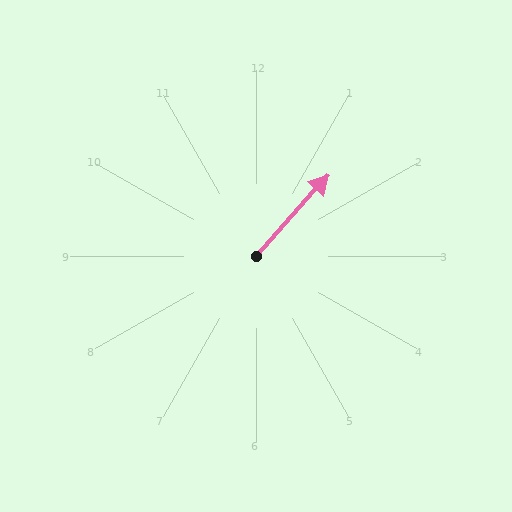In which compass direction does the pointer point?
Northeast.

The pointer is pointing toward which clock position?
Roughly 1 o'clock.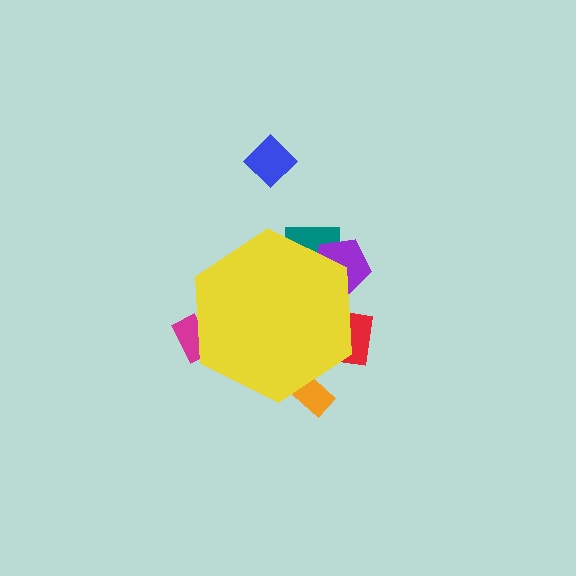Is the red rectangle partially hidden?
Yes, the red rectangle is partially hidden behind the yellow hexagon.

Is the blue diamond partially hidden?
No, the blue diamond is fully visible.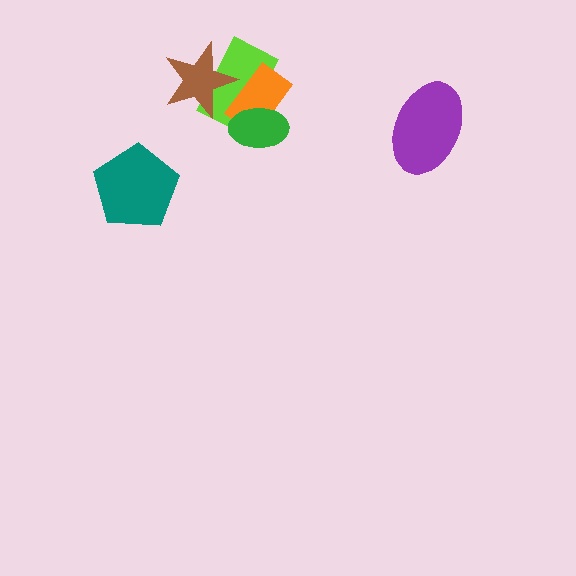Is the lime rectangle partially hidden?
Yes, it is partially covered by another shape.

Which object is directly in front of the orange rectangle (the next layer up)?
The brown star is directly in front of the orange rectangle.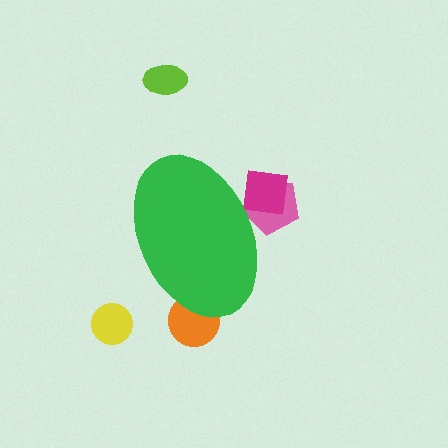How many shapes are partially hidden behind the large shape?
3 shapes are partially hidden.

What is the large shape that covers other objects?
A green ellipse.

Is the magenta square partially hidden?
Yes, the magenta square is partially hidden behind the green ellipse.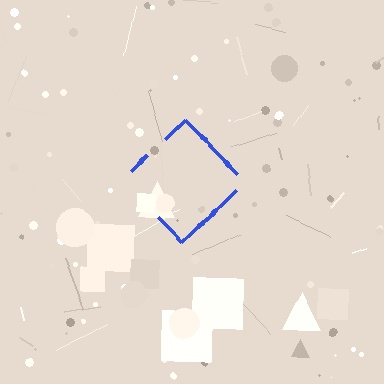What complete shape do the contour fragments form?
The contour fragments form a diamond.